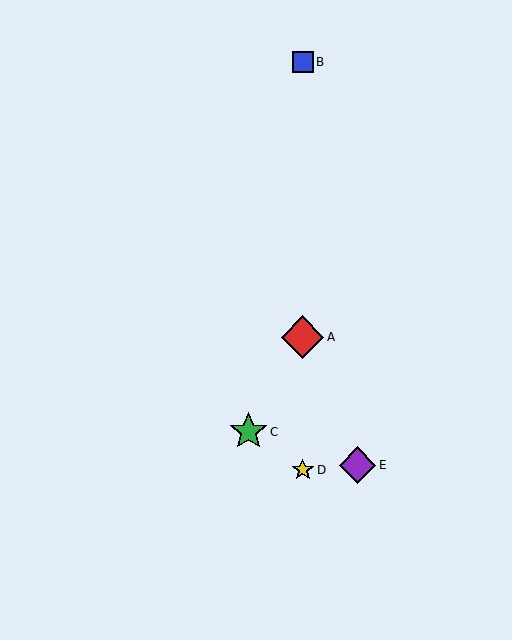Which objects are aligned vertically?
Objects A, B, D are aligned vertically.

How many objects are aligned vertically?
3 objects (A, B, D) are aligned vertically.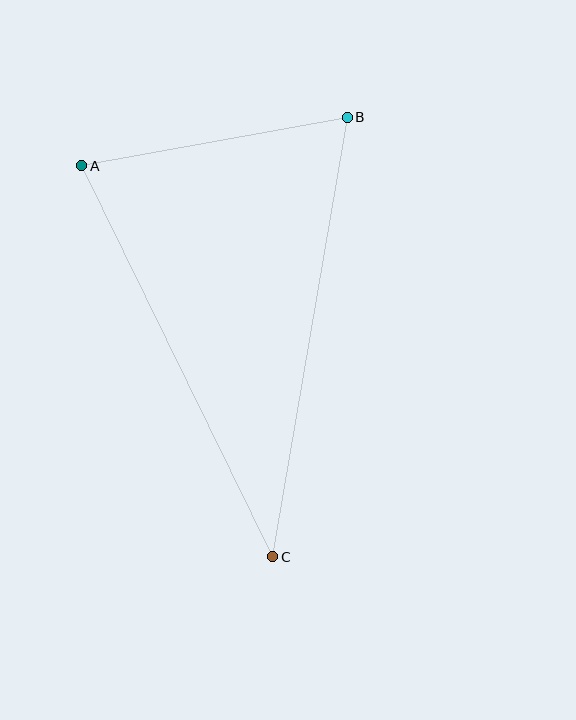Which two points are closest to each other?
Points A and B are closest to each other.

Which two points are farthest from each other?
Points B and C are farthest from each other.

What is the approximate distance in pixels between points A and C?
The distance between A and C is approximately 435 pixels.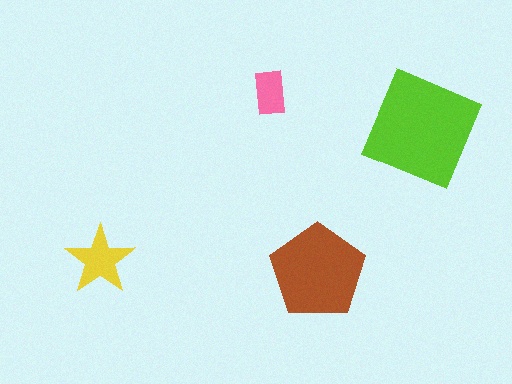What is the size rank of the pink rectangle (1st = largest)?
4th.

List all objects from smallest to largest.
The pink rectangle, the yellow star, the brown pentagon, the lime square.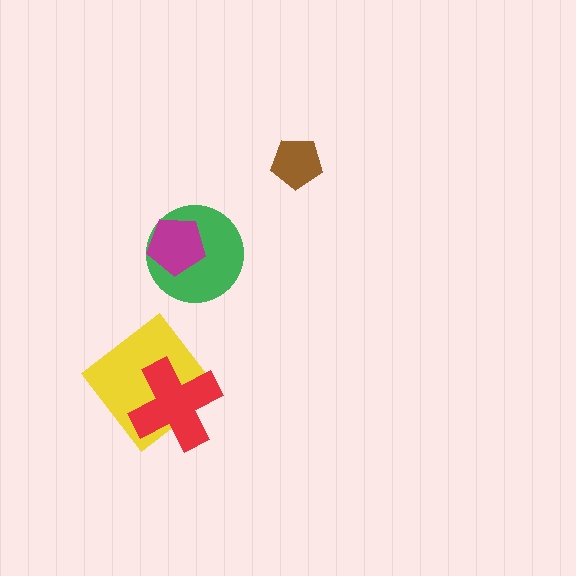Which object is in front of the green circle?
The magenta pentagon is in front of the green circle.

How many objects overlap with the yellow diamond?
1 object overlaps with the yellow diamond.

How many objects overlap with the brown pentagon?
0 objects overlap with the brown pentagon.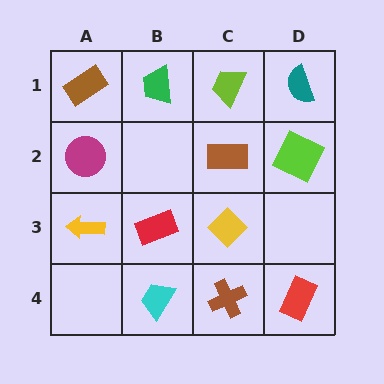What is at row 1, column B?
A green trapezoid.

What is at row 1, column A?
A brown rectangle.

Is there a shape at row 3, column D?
No, that cell is empty.